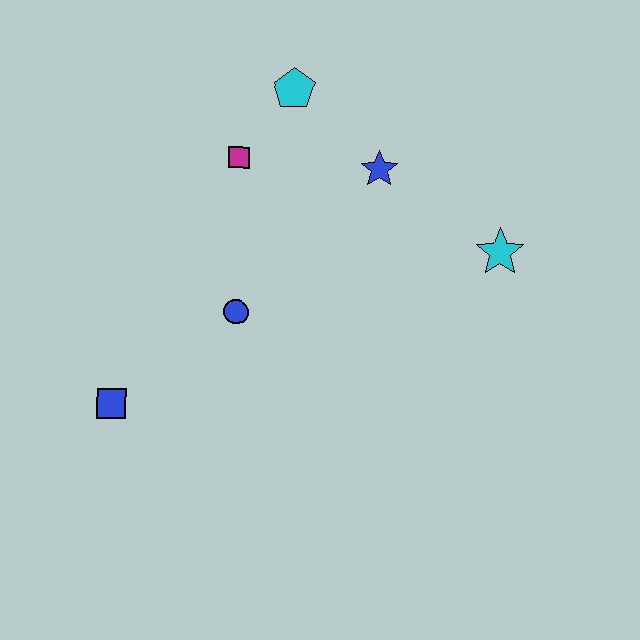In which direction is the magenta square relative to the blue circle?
The magenta square is above the blue circle.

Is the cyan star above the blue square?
Yes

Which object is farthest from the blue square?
The cyan star is farthest from the blue square.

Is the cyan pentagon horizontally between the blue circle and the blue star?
Yes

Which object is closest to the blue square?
The blue circle is closest to the blue square.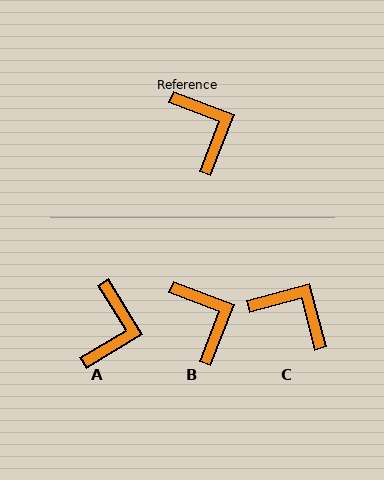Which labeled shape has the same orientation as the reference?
B.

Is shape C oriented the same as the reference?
No, it is off by about 36 degrees.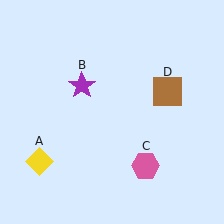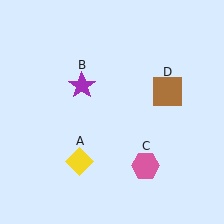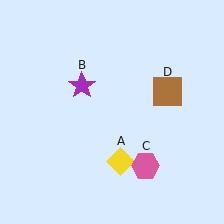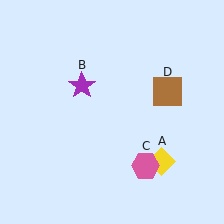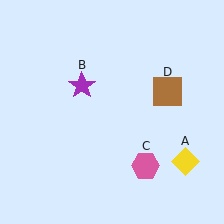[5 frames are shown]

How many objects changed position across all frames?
1 object changed position: yellow diamond (object A).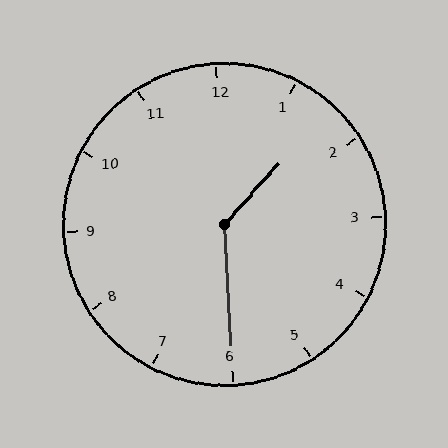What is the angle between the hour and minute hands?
Approximately 135 degrees.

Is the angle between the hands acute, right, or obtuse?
It is obtuse.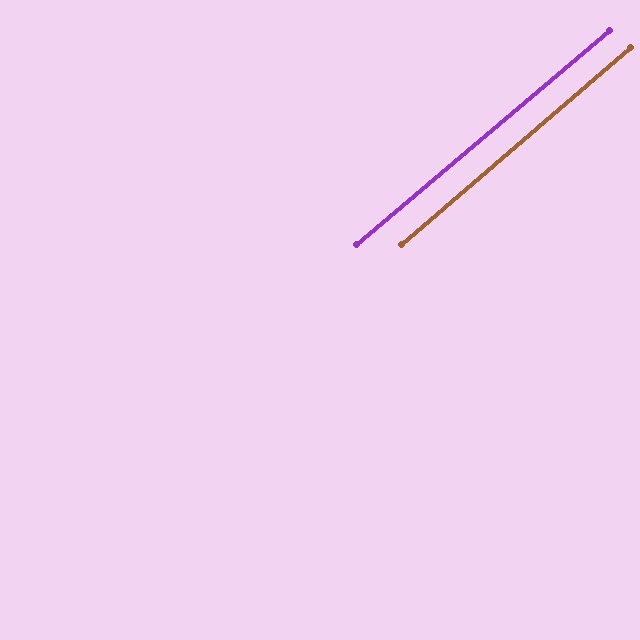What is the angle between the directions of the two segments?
Approximately 0 degrees.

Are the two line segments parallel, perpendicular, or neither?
Parallel — their directions differ by only 0.3°.